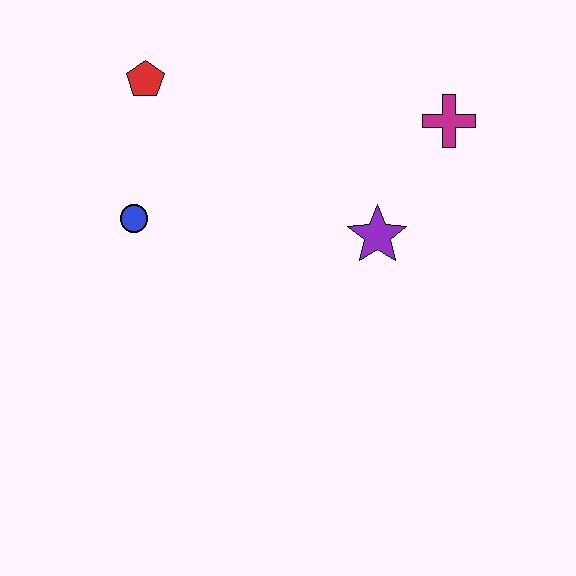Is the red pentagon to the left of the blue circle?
No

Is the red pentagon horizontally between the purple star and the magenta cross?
No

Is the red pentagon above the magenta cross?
Yes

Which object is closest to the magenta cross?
The purple star is closest to the magenta cross.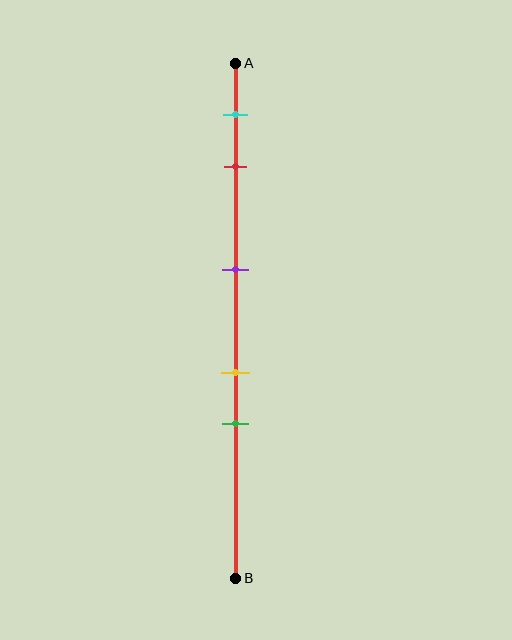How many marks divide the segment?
There are 5 marks dividing the segment.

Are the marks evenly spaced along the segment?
No, the marks are not evenly spaced.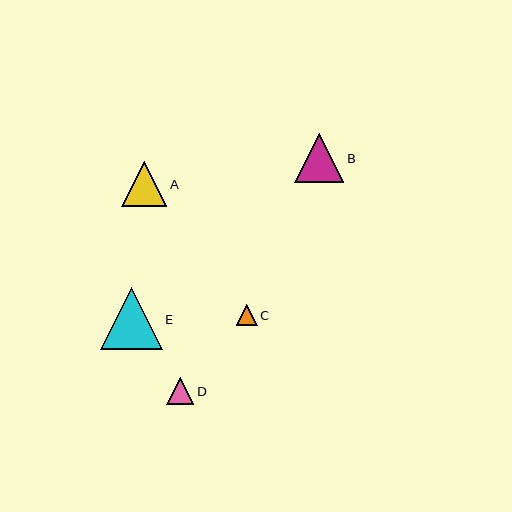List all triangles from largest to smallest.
From largest to smallest: E, B, A, D, C.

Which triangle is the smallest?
Triangle C is the smallest with a size of approximately 21 pixels.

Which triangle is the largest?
Triangle E is the largest with a size of approximately 62 pixels.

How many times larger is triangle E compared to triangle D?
Triangle E is approximately 2.2 times the size of triangle D.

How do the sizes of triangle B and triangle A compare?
Triangle B and triangle A are approximately the same size.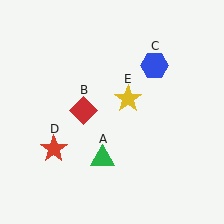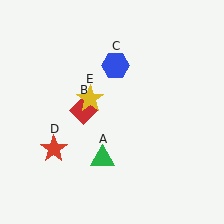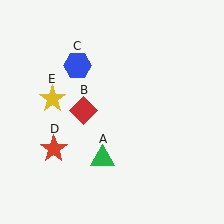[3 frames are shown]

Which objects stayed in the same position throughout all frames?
Green triangle (object A) and red diamond (object B) and red star (object D) remained stationary.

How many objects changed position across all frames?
2 objects changed position: blue hexagon (object C), yellow star (object E).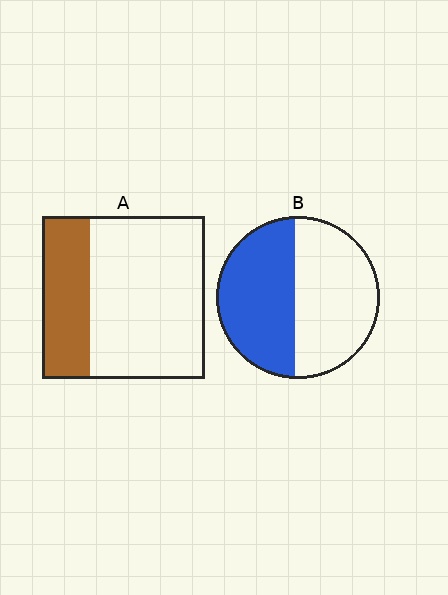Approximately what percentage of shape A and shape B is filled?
A is approximately 30% and B is approximately 50%.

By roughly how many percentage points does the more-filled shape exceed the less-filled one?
By roughly 20 percentage points (B over A).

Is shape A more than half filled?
No.